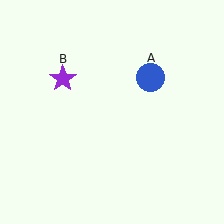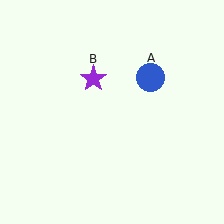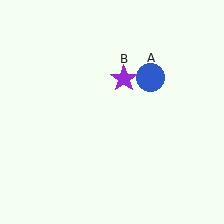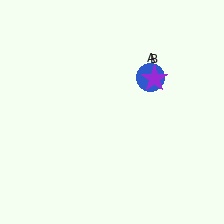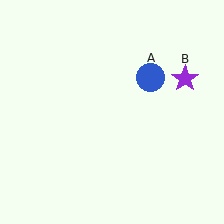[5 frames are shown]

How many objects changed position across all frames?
1 object changed position: purple star (object B).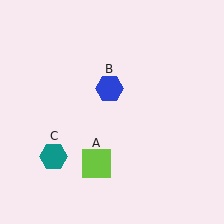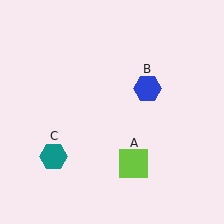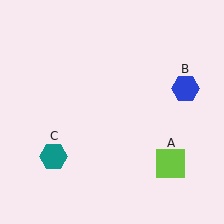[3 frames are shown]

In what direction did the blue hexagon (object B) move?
The blue hexagon (object B) moved right.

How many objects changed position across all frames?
2 objects changed position: lime square (object A), blue hexagon (object B).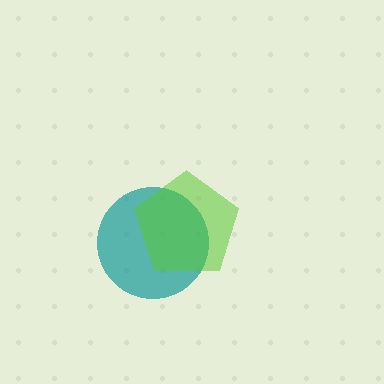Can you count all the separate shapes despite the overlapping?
Yes, there are 2 separate shapes.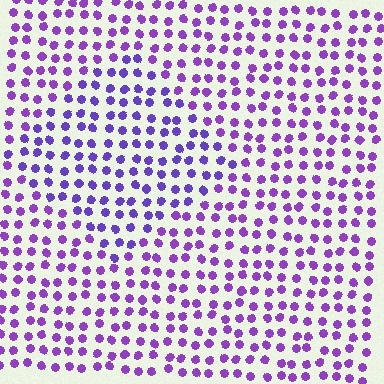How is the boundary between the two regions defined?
The boundary is defined purely by a slight shift in hue (about 20 degrees). Spacing, size, and orientation are identical on both sides.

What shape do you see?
I see a diamond.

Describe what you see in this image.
The image is filled with small purple elements in a uniform arrangement. A diamond-shaped region is visible where the elements are tinted to a slightly different hue, forming a subtle color boundary.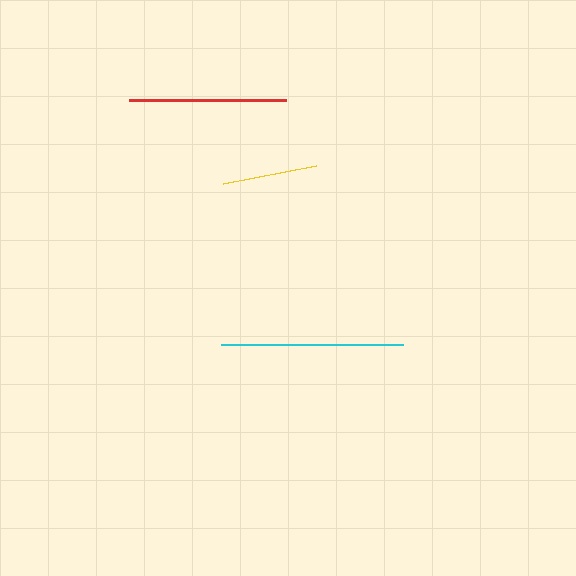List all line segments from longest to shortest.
From longest to shortest: cyan, red, yellow.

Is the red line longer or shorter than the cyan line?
The cyan line is longer than the red line.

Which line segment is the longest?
The cyan line is the longest at approximately 182 pixels.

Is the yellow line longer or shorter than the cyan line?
The cyan line is longer than the yellow line.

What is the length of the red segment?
The red segment is approximately 157 pixels long.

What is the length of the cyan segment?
The cyan segment is approximately 182 pixels long.